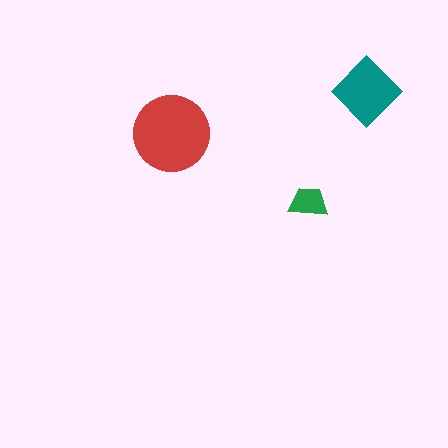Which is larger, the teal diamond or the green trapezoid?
The teal diamond.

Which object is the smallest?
The green trapezoid.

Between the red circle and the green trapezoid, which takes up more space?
The red circle.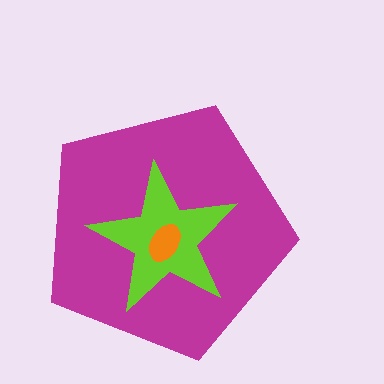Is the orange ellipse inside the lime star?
Yes.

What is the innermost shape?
The orange ellipse.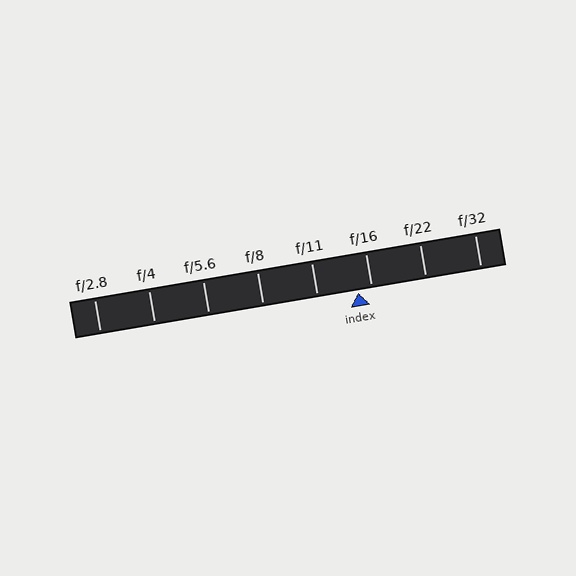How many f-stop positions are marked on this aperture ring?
There are 8 f-stop positions marked.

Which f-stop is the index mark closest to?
The index mark is closest to f/16.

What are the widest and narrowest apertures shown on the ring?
The widest aperture shown is f/2.8 and the narrowest is f/32.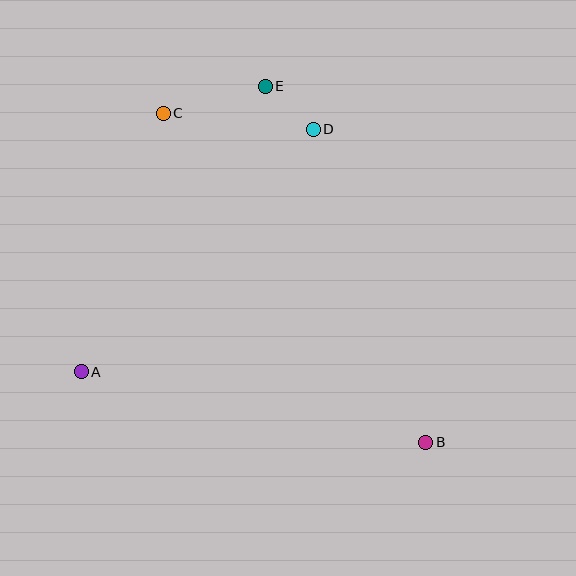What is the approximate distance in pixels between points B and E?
The distance between B and E is approximately 390 pixels.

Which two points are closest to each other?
Points D and E are closest to each other.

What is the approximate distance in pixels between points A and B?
The distance between A and B is approximately 352 pixels.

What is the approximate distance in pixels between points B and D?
The distance between B and D is approximately 333 pixels.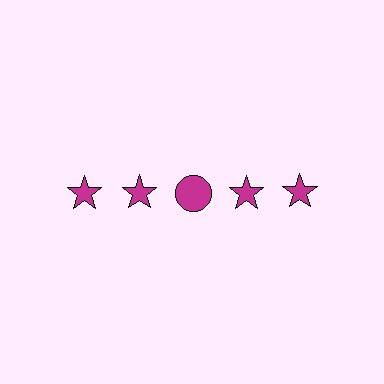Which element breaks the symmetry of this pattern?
The magenta circle in the top row, center column breaks the symmetry. All other shapes are magenta stars.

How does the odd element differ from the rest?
It has a different shape: circle instead of star.